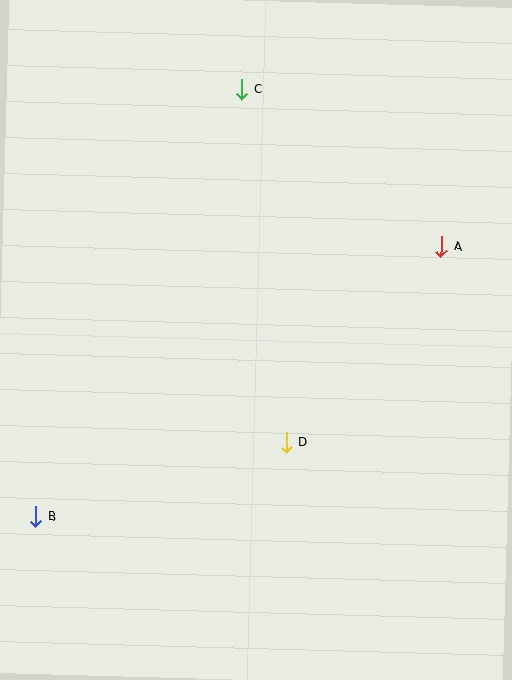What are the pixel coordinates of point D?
Point D is at (287, 442).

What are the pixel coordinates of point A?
Point A is at (441, 246).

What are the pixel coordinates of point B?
Point B is at (36, 516).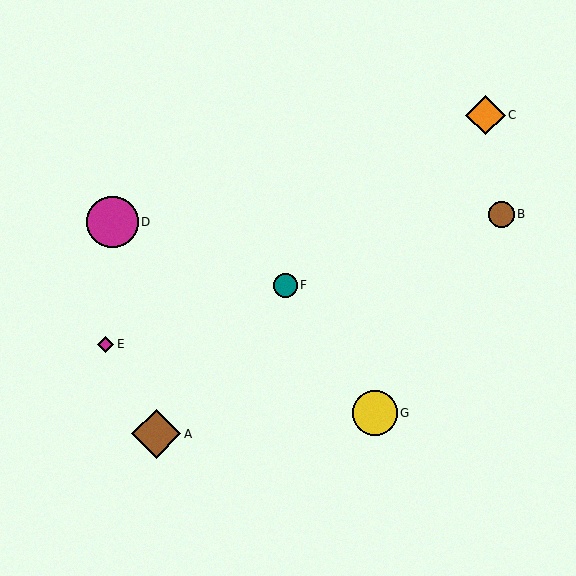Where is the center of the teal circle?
The center of the teal circle is at (286, 285).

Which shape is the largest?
The magenta circle (labeled D) is the largest.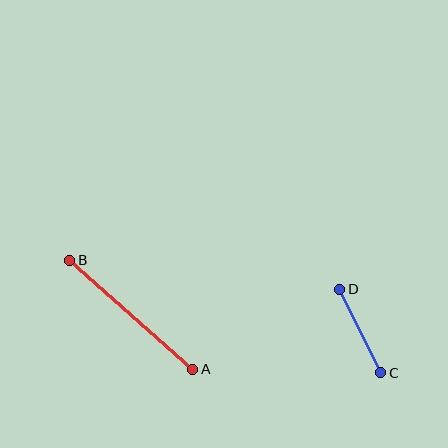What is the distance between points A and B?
The distance is approximately 164 pixels.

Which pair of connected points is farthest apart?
Points A and B are farthest apart.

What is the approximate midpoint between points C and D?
The midpoint is at approximately (360, 331) pixels.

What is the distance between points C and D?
The distance is approximately 93 pixels.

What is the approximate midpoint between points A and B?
The midpoint is at approximately (131, 315) pixels.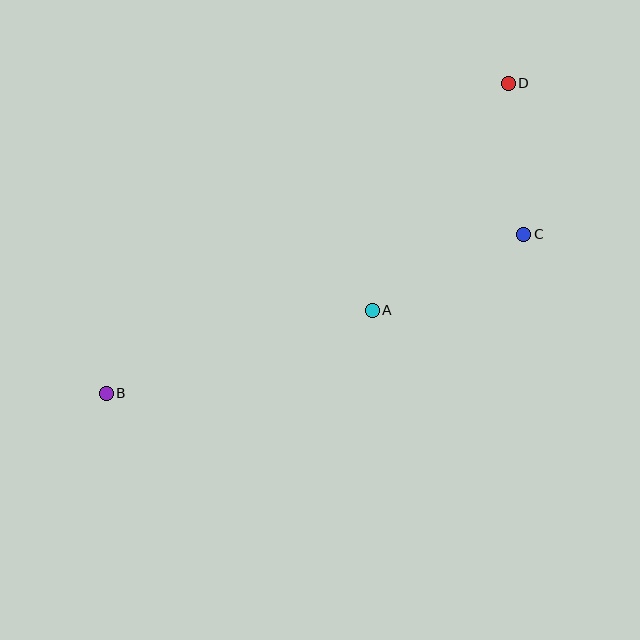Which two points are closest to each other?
Points C and D are closest to each other.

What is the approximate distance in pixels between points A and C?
The distance between A and C is approximately 170 pixels.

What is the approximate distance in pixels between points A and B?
The distance between A and B is approximately 278 pixels.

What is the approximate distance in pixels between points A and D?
The distance between A and D is approximately 264 pixels.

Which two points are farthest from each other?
Points B and D are farthest from each other.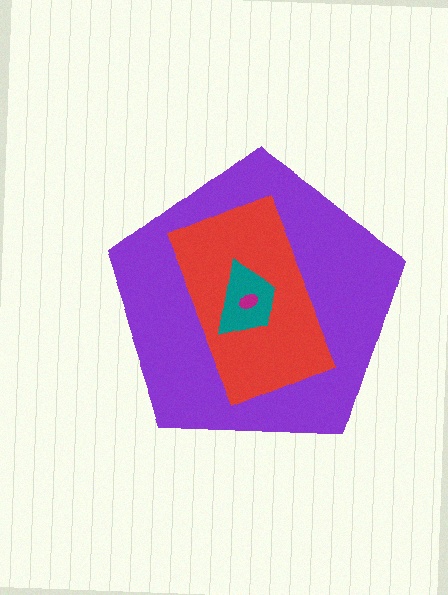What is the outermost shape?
The purple pentagon.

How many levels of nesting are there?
4.